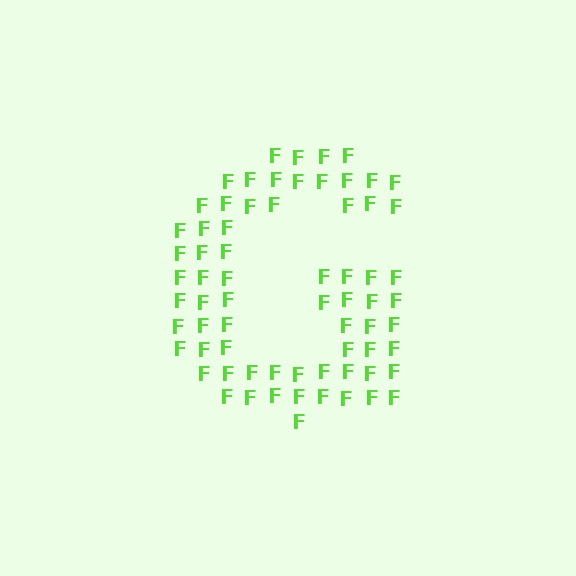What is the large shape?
The large shape is the letter G.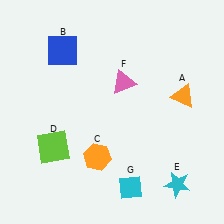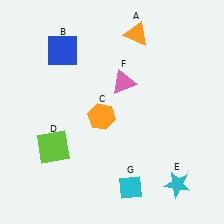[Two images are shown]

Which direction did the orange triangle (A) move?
The orange triangle (A) moved up.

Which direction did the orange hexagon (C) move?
The orange hexagon (C) moved up.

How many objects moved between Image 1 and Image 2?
2 objects moved between the two images.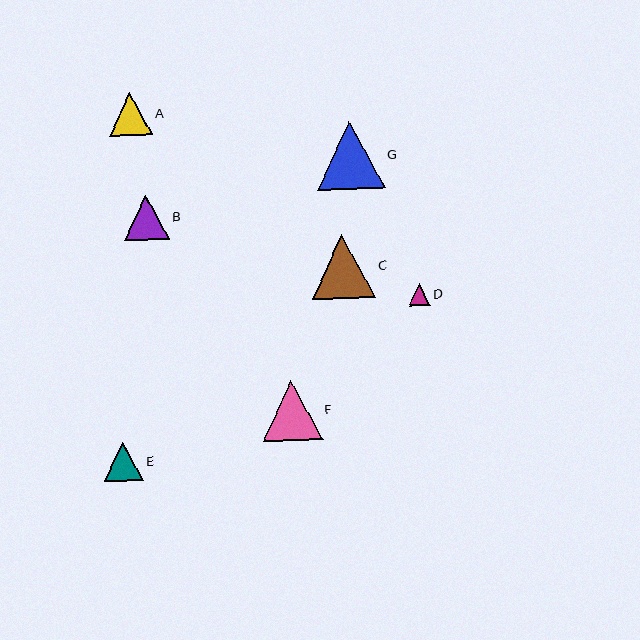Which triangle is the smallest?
Triangle D is the smallest with a size of approximately 22 pixels.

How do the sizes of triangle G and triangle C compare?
Triangle G and triangle C are approximately the same size.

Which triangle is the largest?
Triangle G is the largest with a size of approximately 68 pixels.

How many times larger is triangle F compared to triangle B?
Triangle F is approximately 1.3 times the size of triangle B.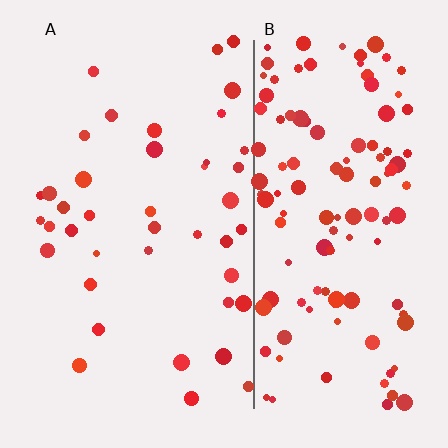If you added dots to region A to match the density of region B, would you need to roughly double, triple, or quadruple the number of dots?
Approximately triple.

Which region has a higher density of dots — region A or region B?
B (the right).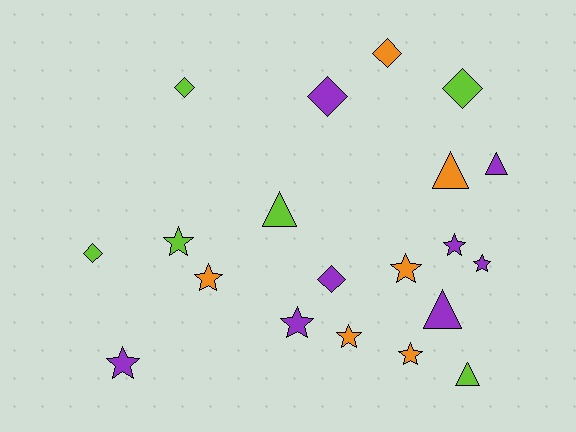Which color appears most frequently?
Purple, with 8 objects.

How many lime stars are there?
There is 1 lime star.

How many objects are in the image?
There are 20 objects.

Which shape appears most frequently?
Star, with 9 objects.